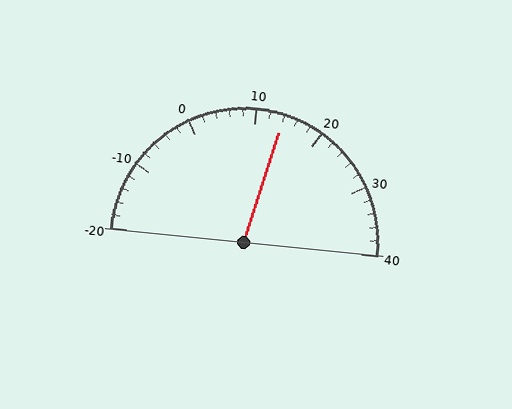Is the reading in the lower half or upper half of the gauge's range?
The reading is in the upper half of the range (-20 to 40).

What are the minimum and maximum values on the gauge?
The gauge ranges from -20 to 40.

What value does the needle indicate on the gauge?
The needle indicates approximately 14.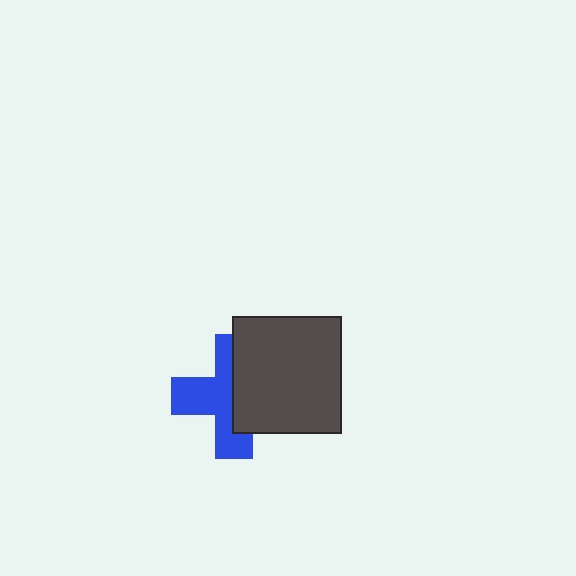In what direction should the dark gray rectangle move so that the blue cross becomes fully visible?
The dark gray rectangle should move right. That is the shortest direction to clear the overlap and leave the blue cross fully visible.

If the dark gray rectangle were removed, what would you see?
You would see the complete blue cross.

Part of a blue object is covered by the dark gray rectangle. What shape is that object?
It is a cross.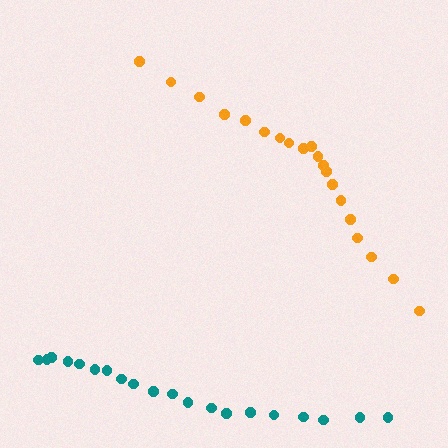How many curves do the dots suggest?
There are 2 distinct paths.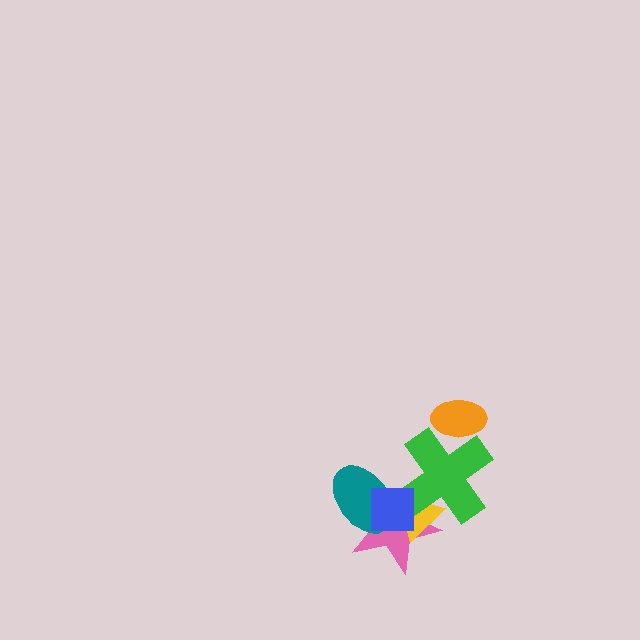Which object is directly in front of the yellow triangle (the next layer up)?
The green cross is directly in front of the yellow triangle.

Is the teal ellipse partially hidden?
Yes, it is partially covered by another shape.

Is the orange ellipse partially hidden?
No, no other shape covers it.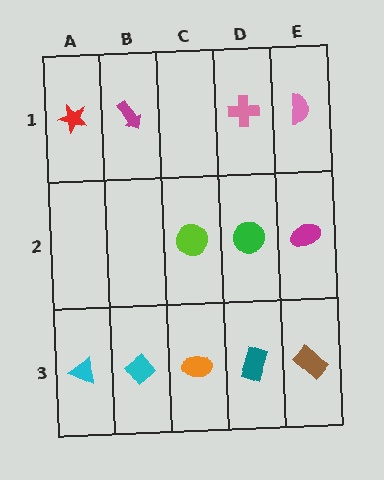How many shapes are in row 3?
5 shapes.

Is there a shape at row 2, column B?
No, that cell is empty.